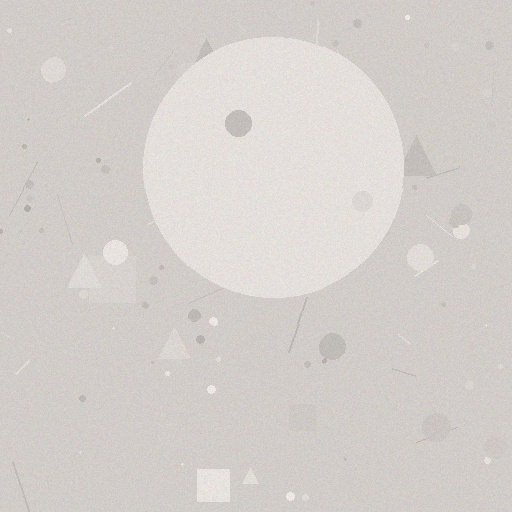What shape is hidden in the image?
A circle is hidden in the image.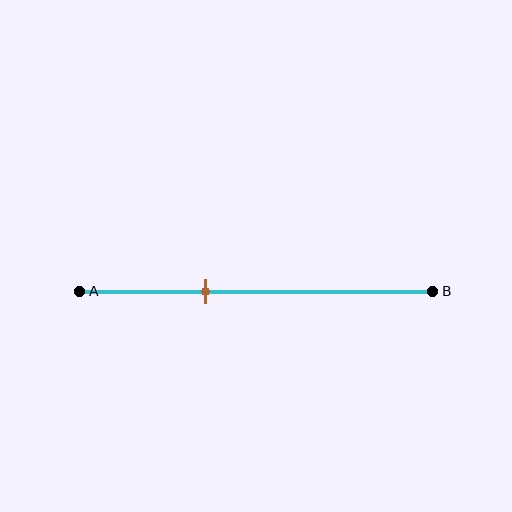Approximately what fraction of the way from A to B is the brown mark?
The brown mark is approximately 35% of the way from A to B.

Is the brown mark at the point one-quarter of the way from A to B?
No, the mark is at about 35% from A, not at the 25% one-quarter point.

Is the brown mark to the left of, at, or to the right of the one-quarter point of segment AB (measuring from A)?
The brown mark is to the right of the one-quarter point of segment AB.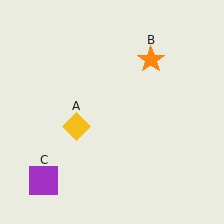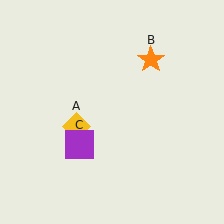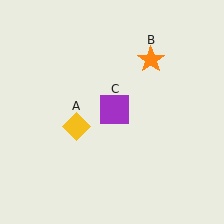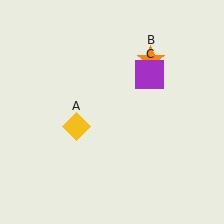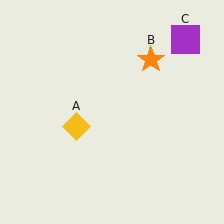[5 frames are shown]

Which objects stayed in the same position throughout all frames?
Yellow diamond (object A) and orange star (object B) remained stationary.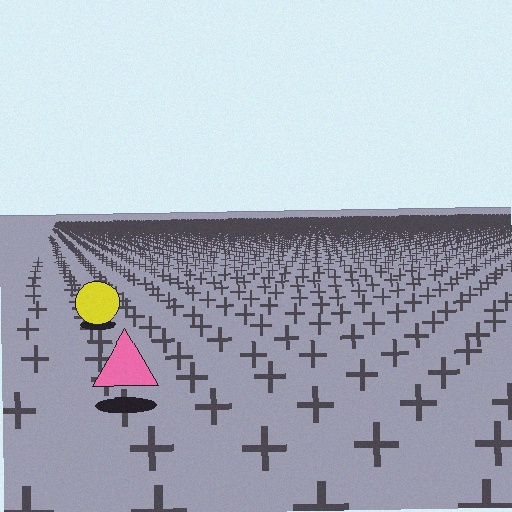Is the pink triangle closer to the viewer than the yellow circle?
Yes. The pink triangle is closer — you can tell from the texture gradient: the ground texture is coarser near it.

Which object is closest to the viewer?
The pink triangle is closest. The texture marks near it are larger and more spread out.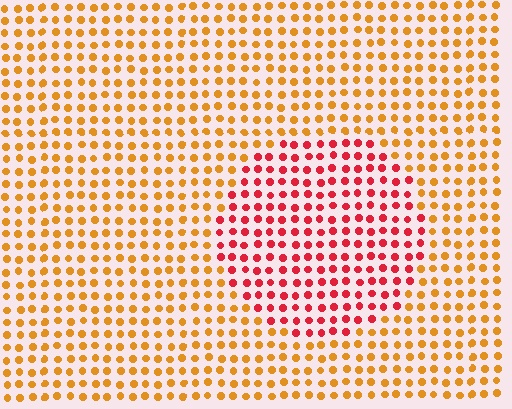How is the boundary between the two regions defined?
The boundary is defined purely by a slight shift in hue (about 44 degrees). Spacing, size, and orientation are identical on both sides.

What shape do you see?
I see a circle.